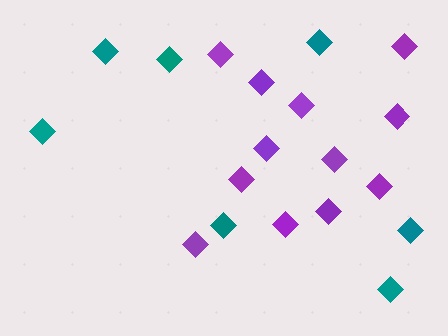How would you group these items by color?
There are 2 groups: one group of teal diamonds (7) and one group of purple diamonds (12).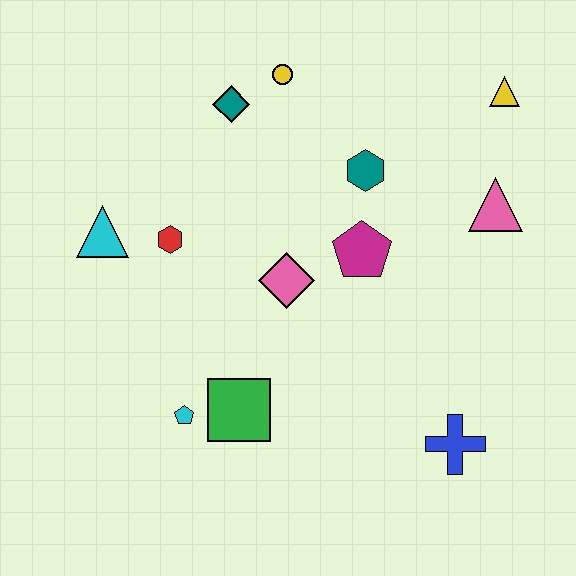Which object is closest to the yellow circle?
The teal diamond is closest to the yellow circle.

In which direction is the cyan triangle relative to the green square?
The cyan triangle is above the green square.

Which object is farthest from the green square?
The yellow triangle is farthest from the green square.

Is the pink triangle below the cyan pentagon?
No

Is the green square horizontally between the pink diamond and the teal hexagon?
No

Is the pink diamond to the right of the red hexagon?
Yes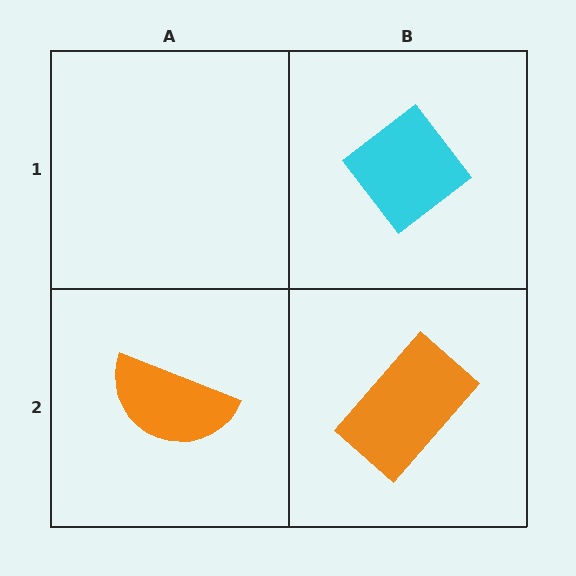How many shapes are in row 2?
2 shapes.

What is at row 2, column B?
An orange rectangle.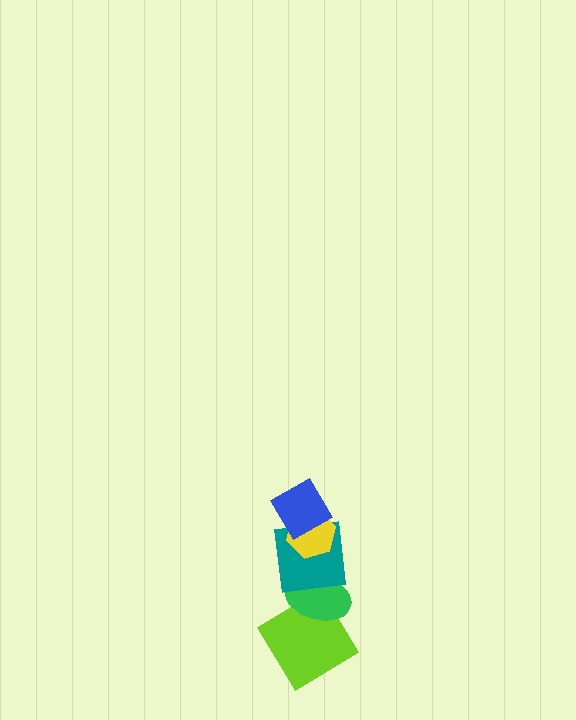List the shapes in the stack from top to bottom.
From top to bottom: the blue square, the yellow hexagon, the teal square, the green ellipse, the lime diamond.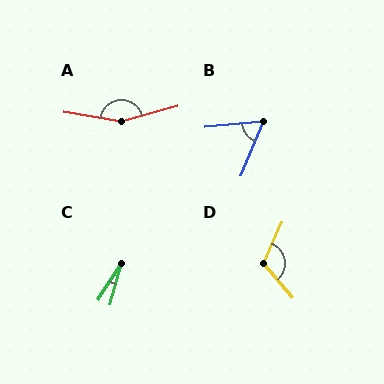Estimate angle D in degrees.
Approximately 116 degrees.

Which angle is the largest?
A, at approximately 155 degrees.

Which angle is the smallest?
C, at approximately 18 degrees.